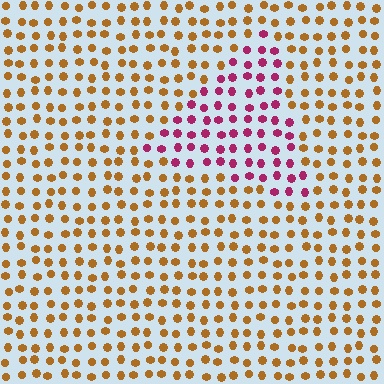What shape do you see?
I see a triangle.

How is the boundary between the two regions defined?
The boundary is defined purely by a slight shift in hue (about 64 degrees). Spacing, size, and orientation are identical on both sides.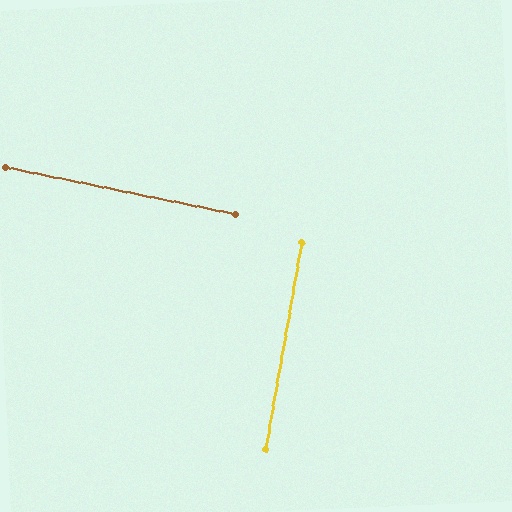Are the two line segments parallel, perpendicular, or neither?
Perpendicular — they meet at approximately 88°.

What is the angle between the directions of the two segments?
Approximately 88 degrees.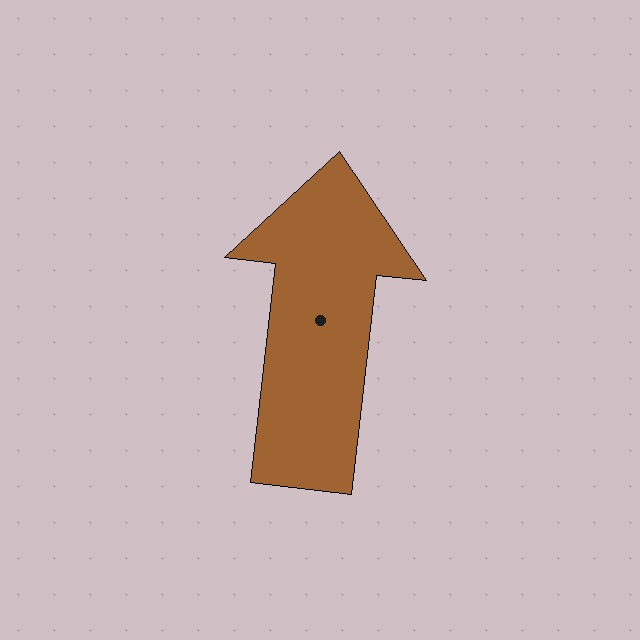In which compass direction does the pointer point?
North.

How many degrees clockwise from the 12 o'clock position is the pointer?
Approximately 6 degrees.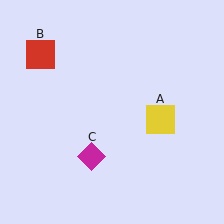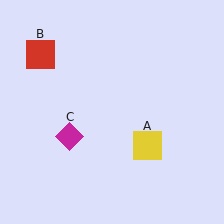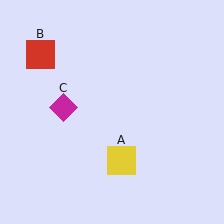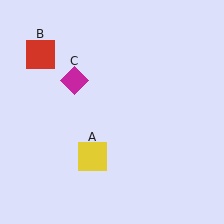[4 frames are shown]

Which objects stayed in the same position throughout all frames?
Red square (object B) remained stationary.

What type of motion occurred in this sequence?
The yellow square (object A), magenta diamond (object C) rotated clockwise around the center of the scene.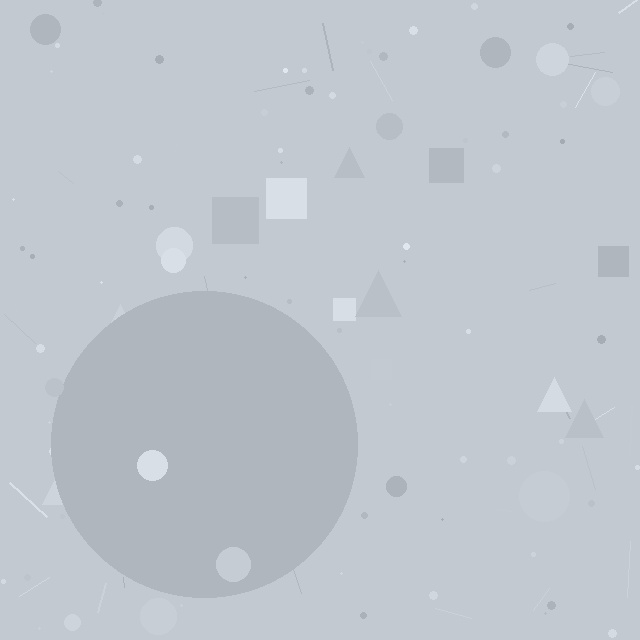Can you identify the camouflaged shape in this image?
The camouflaged shape is a circle.